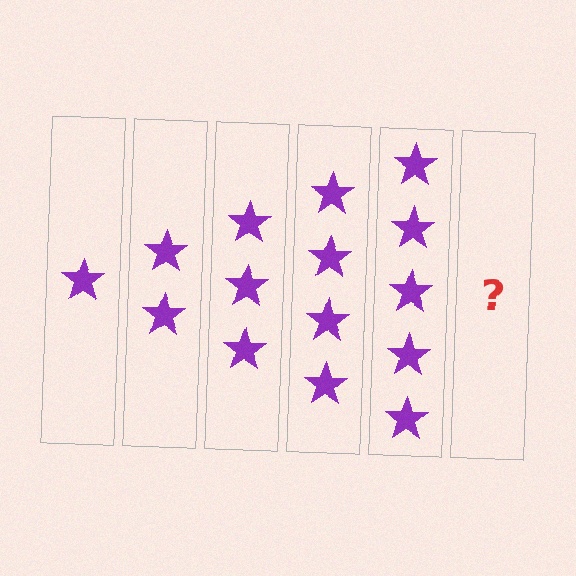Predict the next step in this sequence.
The next step is 6 stars.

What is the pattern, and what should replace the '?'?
The pattern is that each step adds one more star. The '?' should be 6 stars.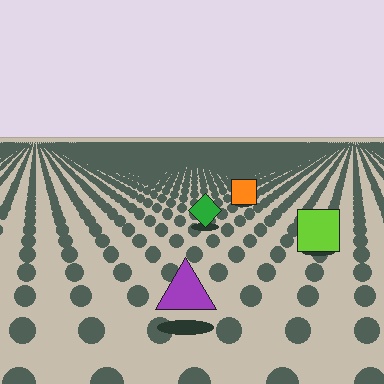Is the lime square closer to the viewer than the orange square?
Yes. The lime square is closer — you can tell from the texture gradient: the ground texture is coarser near it.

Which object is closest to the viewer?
The purple triangle is closest. The texture marks near it are larger and more spread out.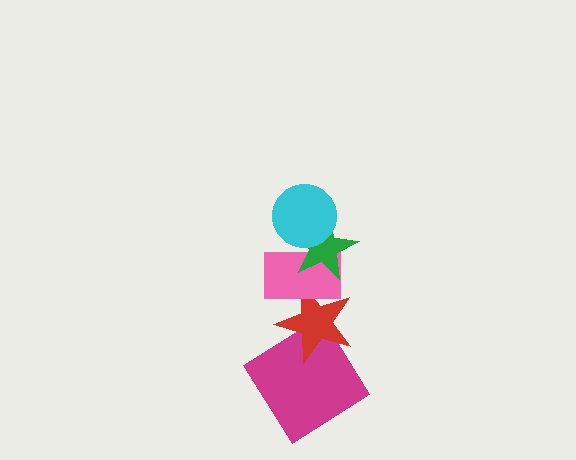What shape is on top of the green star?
The cyan circle is on top of the green star.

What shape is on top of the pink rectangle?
The green star is on top of the pink rectangle.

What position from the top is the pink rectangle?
The pink rectangle is 3rd from the top.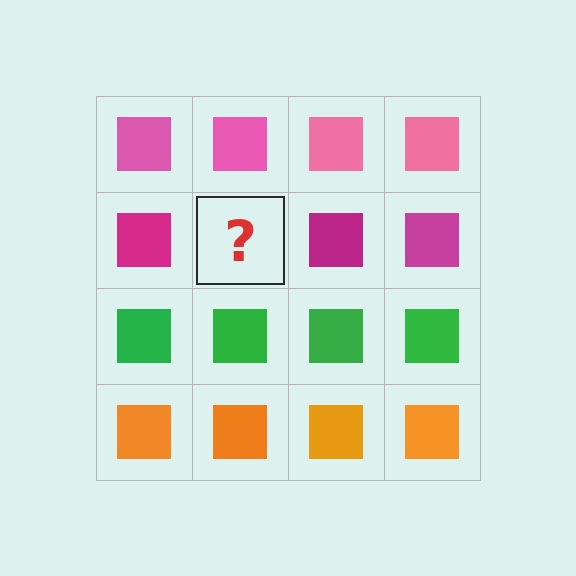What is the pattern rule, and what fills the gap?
The rule is that each row has a consistent color. The gap should be filled with a magenta square.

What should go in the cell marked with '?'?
The missing cell should contain a magenta square.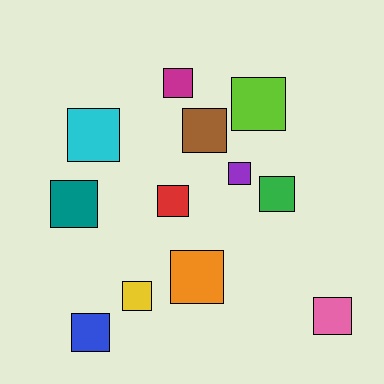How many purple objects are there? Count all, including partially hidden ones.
There is 1 purple object.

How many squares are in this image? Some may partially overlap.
There are 12 squares.